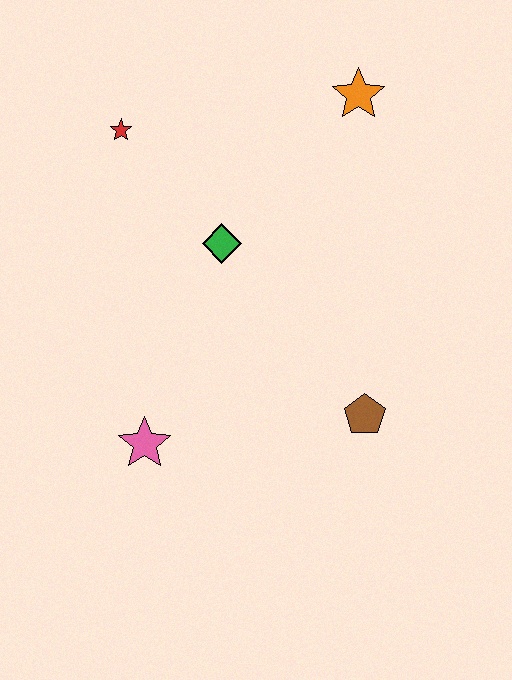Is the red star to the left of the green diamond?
Yes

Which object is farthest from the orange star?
The pink star is farthest from the orange star.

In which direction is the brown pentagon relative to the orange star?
The brown pentagon is below the orange star.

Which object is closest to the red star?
The green diamond is closest to the red star.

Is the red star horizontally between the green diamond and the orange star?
No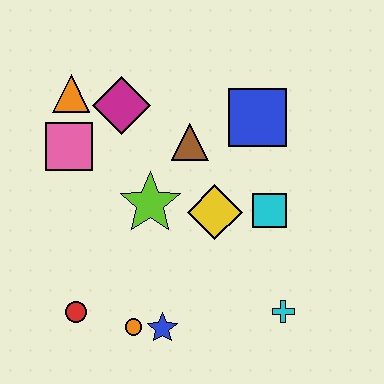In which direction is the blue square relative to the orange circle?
The blue square is above the orange circle.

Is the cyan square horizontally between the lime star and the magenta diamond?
No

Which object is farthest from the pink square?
The cyan cross is farthest from the pink square.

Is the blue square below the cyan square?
No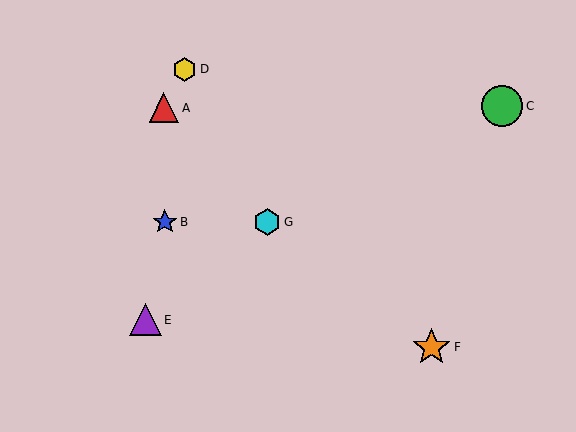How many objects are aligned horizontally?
2 objects (B, G) are aligned horizontally.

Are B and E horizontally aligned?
No, B is at y≈222 and E is at y≈320.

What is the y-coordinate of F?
Object F is at y≈347.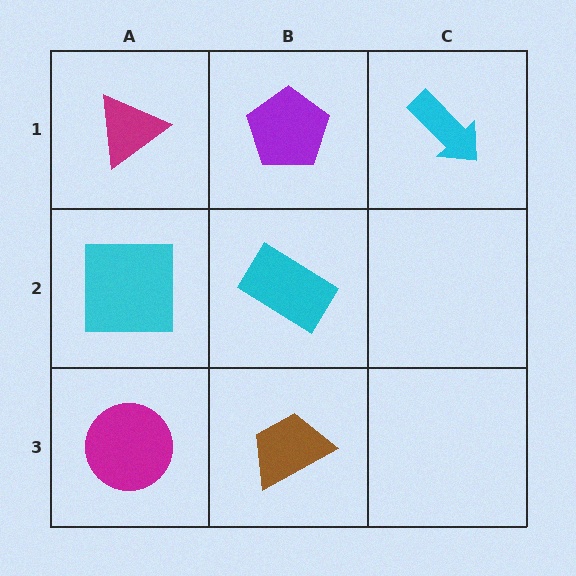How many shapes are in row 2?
2 shapes.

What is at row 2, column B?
A cyan rectangle.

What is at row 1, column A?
A magenta triangle.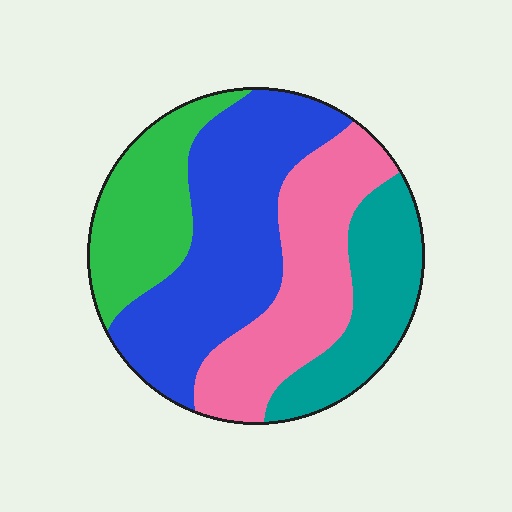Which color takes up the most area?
Blue, at roughly 35%.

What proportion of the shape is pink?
Pink covers around 25% of the shape.